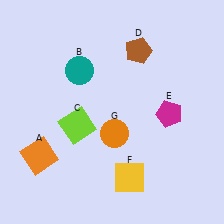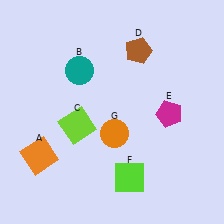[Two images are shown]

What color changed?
The square (F) changed from yellow in Image 1 to lime in Image 2.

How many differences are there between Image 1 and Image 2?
There is 1 difference between the two images.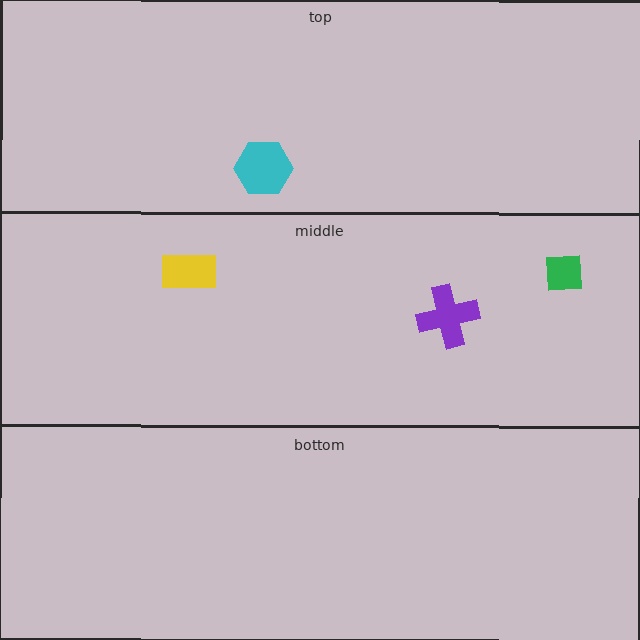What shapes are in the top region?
The cyan hexagon.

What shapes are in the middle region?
The green square, the purple cross, the yellow rectangle.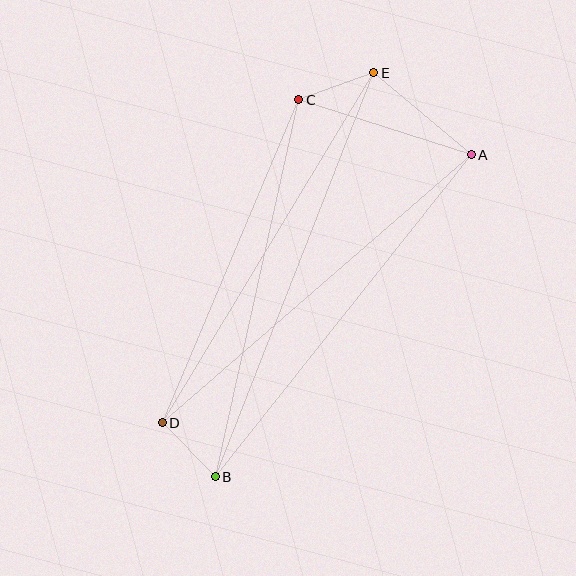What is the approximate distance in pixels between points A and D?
The distance between A and D is approximately 409 pixels.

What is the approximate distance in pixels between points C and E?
The distance between C and E is approximately 80 pixels.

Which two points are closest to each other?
Points B and D are closest to each other.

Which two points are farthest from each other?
Points B and E are farthest from each other.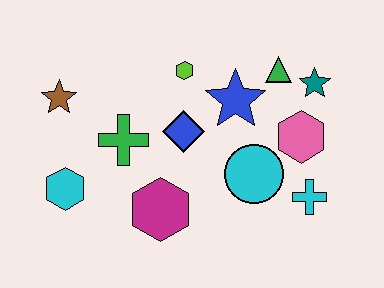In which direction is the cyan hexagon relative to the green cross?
The cyan hexagon is to the left of the green cross.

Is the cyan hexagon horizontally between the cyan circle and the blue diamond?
No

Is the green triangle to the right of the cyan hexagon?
Yes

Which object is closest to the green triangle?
The teal star is closest to the green triangle.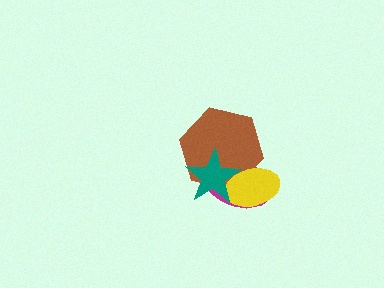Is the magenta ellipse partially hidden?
Yes, it is partially covered by another shape.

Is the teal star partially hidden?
No, no other shape covers it.